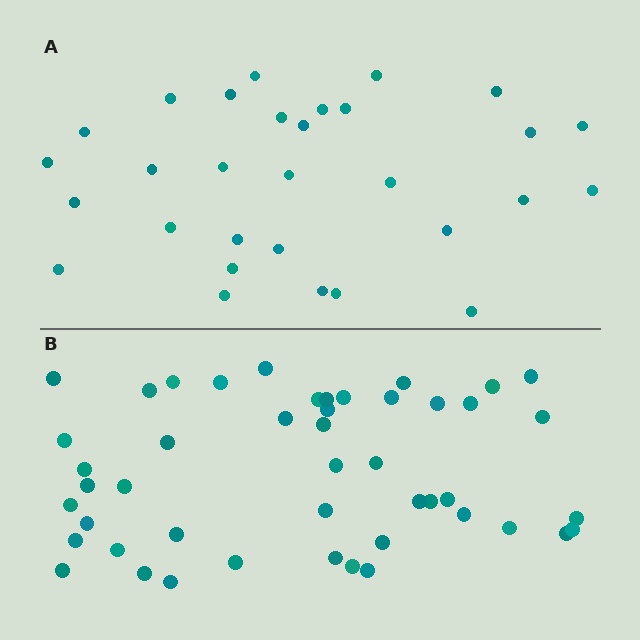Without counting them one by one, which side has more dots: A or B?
Region B (the bottom region) has more dots.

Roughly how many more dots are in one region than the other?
Region B has approximately 15 more dots than region A.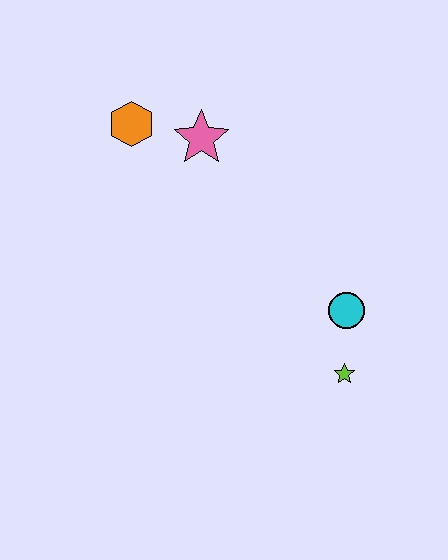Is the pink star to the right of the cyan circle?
No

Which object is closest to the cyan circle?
The lime star is closest to the cyan circle.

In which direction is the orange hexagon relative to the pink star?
The orange hexagon is to the left of the pink star.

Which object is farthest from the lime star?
The orange hexagon is farthest from the lime star.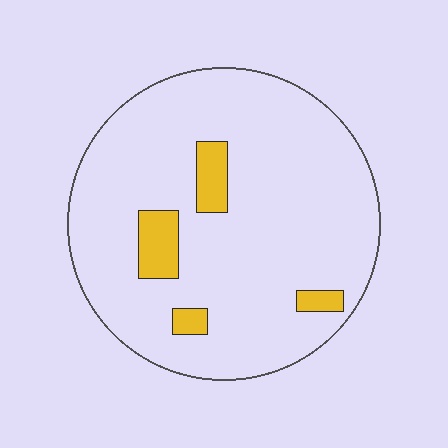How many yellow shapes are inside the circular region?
4.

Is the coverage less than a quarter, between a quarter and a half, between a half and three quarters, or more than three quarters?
Less than a quarter.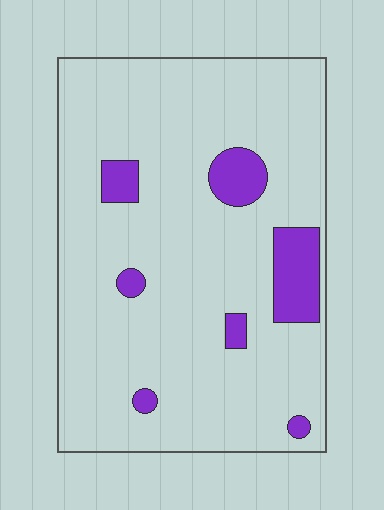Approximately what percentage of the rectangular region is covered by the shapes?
Approximately 10%.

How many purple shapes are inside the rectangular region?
7.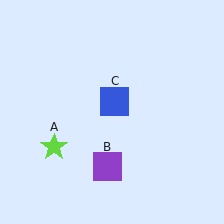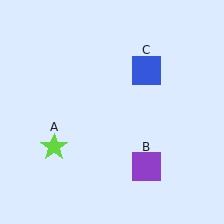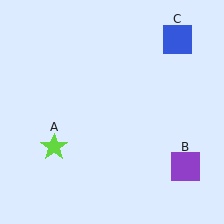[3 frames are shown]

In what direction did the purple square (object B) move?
The purple square (object B) moved right.